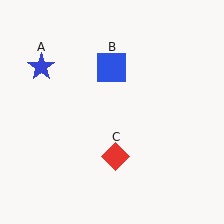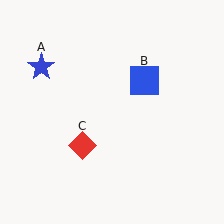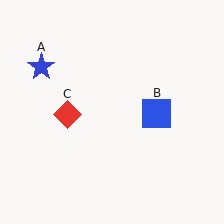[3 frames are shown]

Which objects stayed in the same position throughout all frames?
Blue star (object A) remained stationary.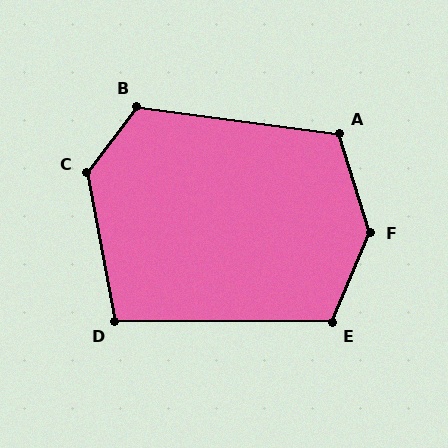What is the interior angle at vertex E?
Approximately 113 degrees (obtuse).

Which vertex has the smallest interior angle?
D, at approximately 101 degrees.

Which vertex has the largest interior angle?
F, at approximately 140 degrees.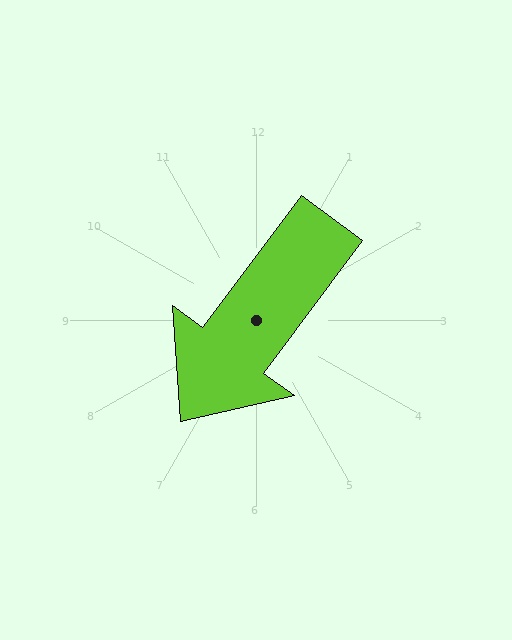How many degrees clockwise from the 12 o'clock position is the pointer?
Approximately 217 degrees.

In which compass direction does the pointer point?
Southwest.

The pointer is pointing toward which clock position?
Roughly 7 o'clock.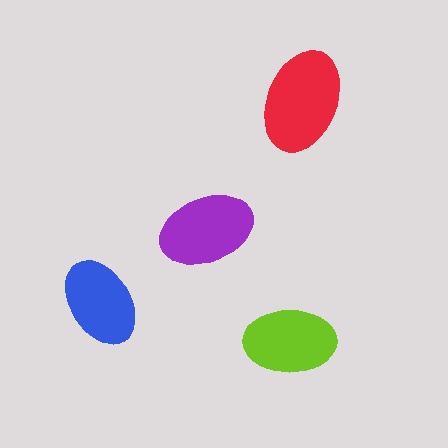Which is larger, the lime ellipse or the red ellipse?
The red one.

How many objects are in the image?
There are 4 objects in the image.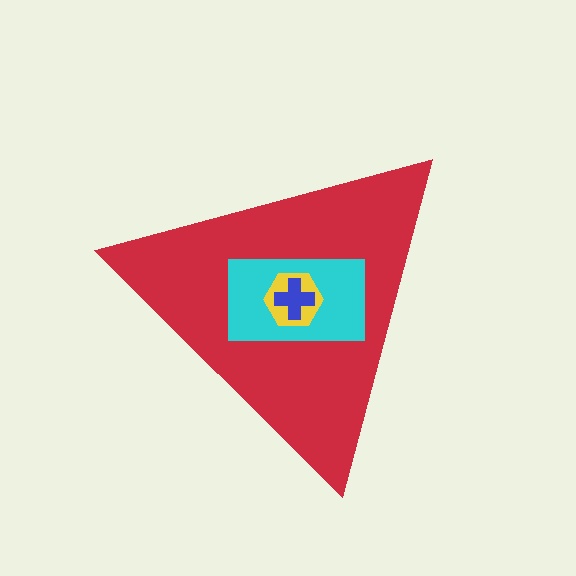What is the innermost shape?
The blue cross.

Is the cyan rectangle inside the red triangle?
Yes.